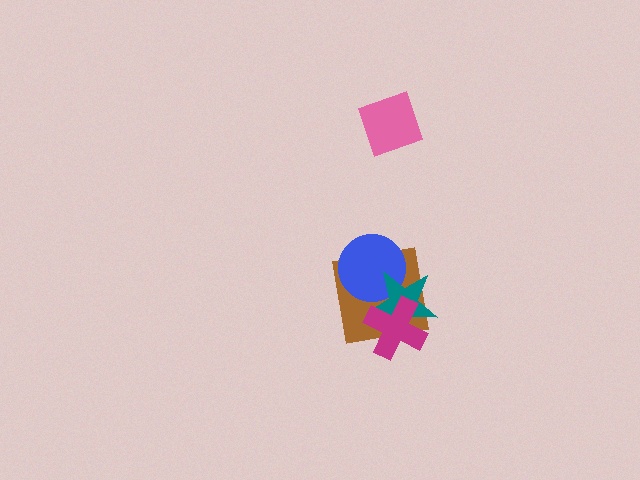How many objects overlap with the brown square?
3 objects overlap with the brown square.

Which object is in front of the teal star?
The magenta cross is in front of the teal star.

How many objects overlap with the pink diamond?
0 objects overlap with the pink diamond.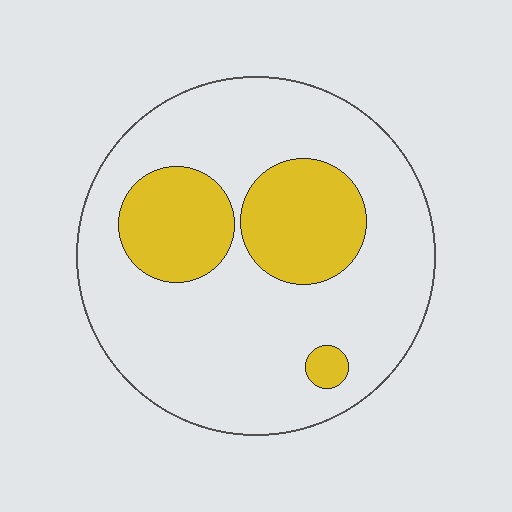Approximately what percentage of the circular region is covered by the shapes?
Approximately 25%.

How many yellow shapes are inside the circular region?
3.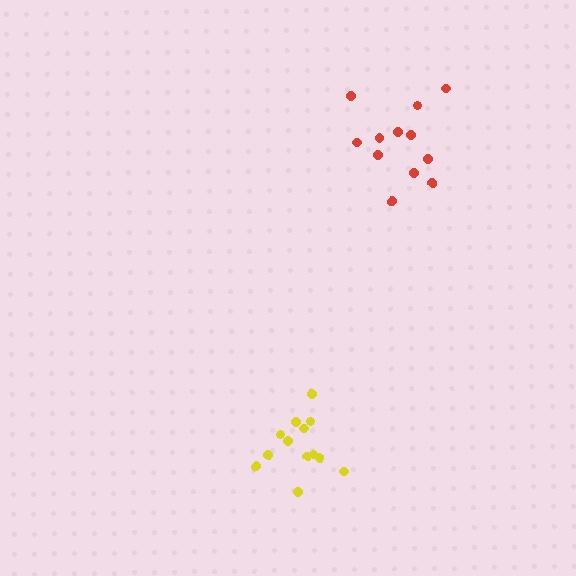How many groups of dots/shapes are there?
There are 2 groups.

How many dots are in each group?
Group 1: 13 dots, Group 2: 12 dots (25 total).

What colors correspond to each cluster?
The clusters are colored: yellow, red.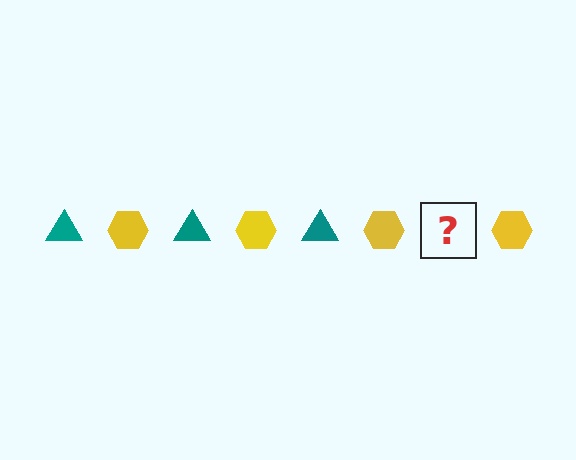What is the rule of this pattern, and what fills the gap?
The rule is that the pattern alternates between teal triangle and yellow hexagon. The gap should be filled with a teal triangle.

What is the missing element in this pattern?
The missing element is a teal triangle.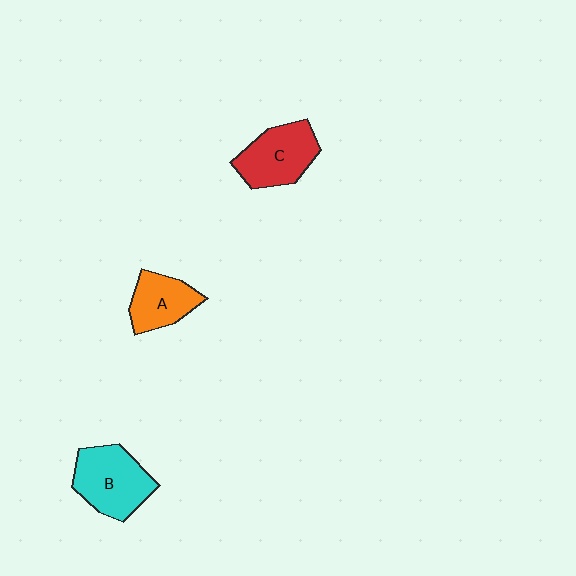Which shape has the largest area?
Shape B (cyan).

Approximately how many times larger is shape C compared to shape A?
Approximately 1.3 times.